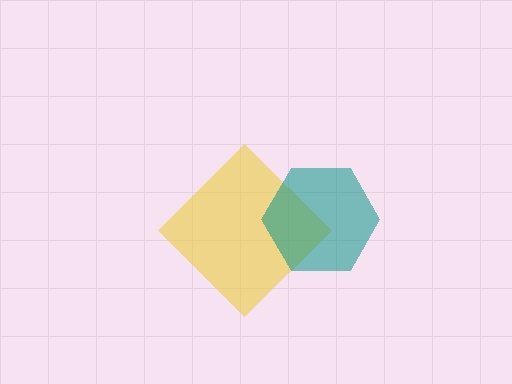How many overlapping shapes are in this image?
There are 2 overlapping shapes in the image.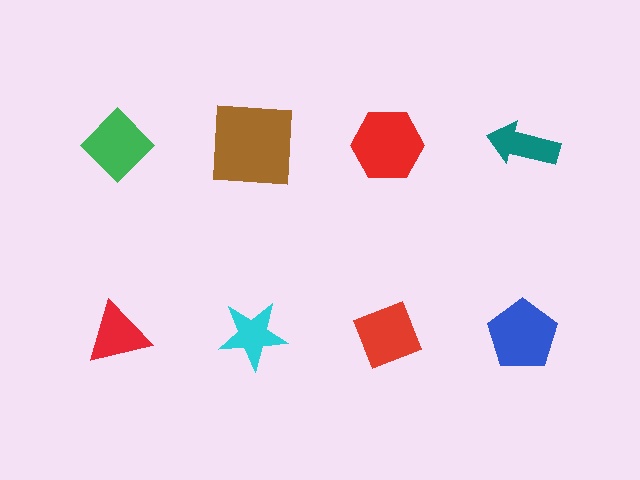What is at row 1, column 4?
A teal arrow.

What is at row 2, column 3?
A red diamond.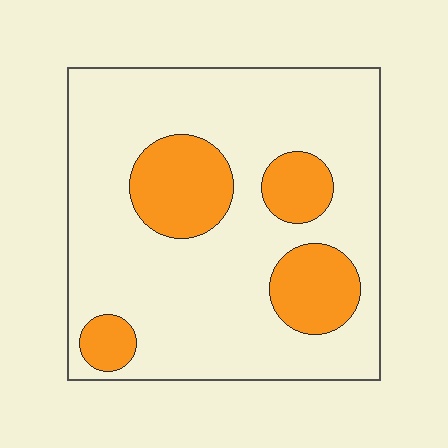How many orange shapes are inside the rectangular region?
4.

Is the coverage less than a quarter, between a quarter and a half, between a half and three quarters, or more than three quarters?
Less than a quarter.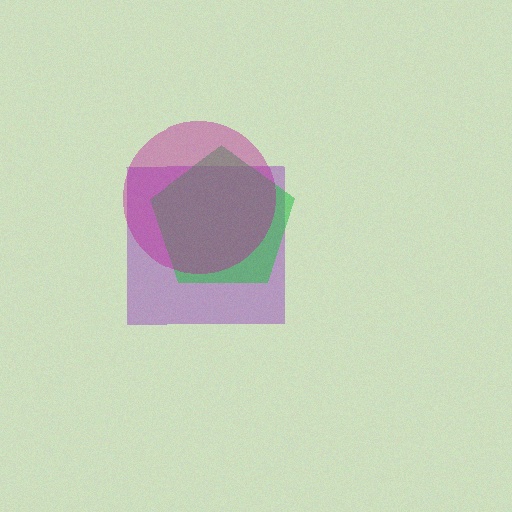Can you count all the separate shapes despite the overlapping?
Yes, there are 3 separate shapes.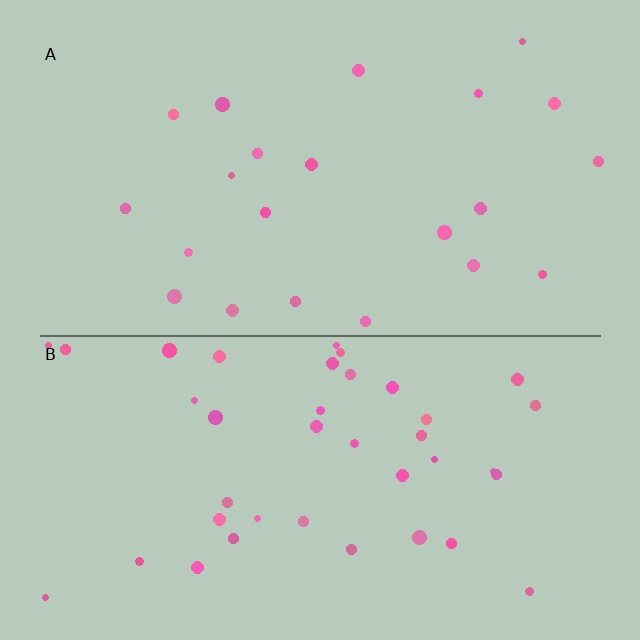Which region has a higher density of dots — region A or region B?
B (the bottom).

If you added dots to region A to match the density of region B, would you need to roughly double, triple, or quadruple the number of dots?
Approximately double.